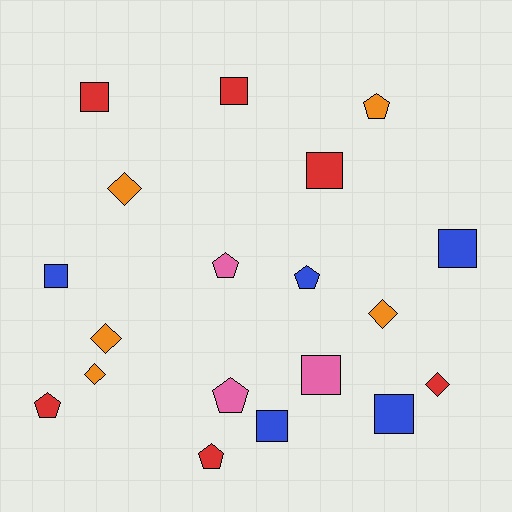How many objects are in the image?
There are 19 objects.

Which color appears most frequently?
Red, with 6 objects.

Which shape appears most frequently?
Square, with 8 objects.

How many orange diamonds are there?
There are 4 orange diamonds.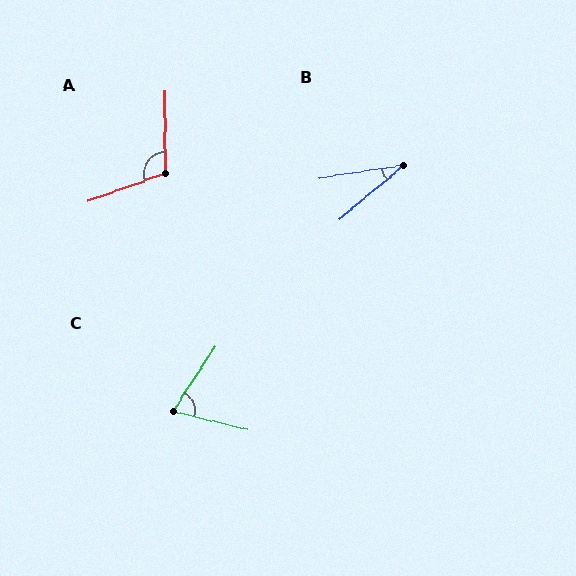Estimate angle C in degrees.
Approximately 70 degrees.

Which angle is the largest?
A, at approximately 109 degrees.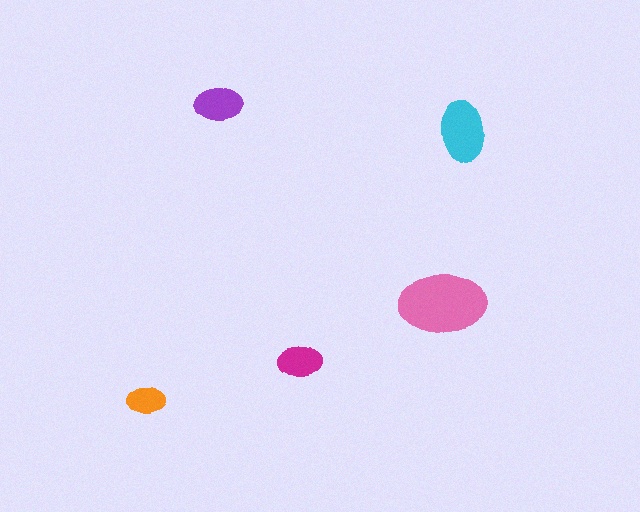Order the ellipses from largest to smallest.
the pink one, the cyan one, the purple one, the magenta one, the orange one.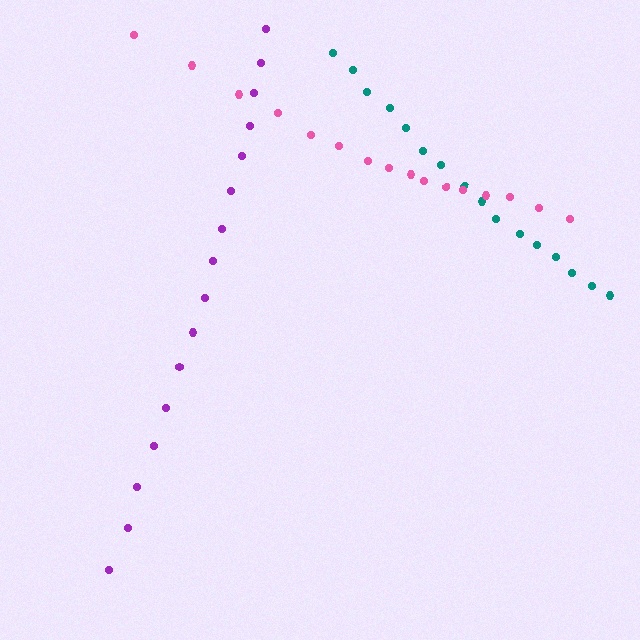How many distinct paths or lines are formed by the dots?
There are 3 distinct paths.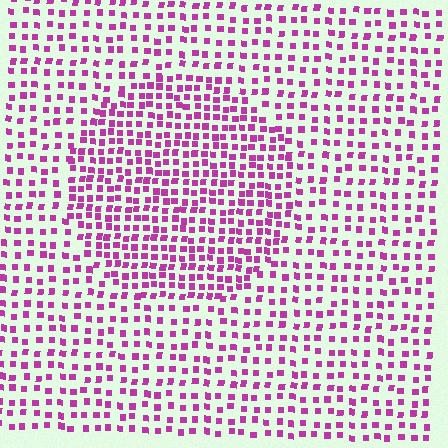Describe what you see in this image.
The image contains small magenta elements arranged at two different densities. A circle-shaped region is visible where the elements are more densely packed than the surrounding area.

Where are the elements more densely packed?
The elements are more densely packed inside the circle boundary.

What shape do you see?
I see a circle.